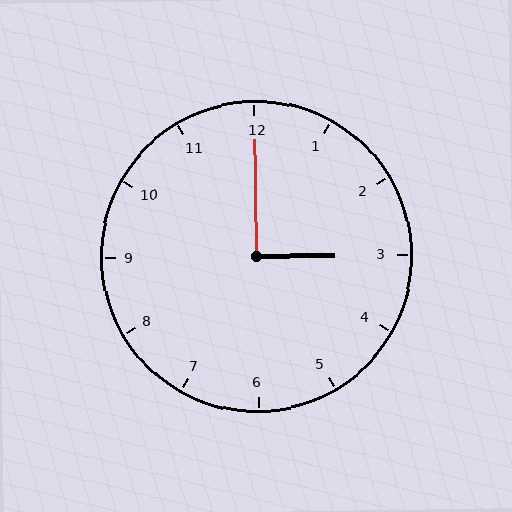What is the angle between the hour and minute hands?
Approximately 90 degrees.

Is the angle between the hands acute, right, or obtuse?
It is right.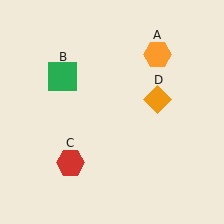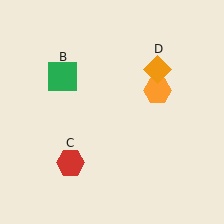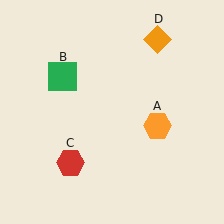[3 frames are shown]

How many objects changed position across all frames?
2 objects changed position: orange hexagon (object A), orange diamond (object D).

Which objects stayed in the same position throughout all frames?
Green square (object B) and red hexagon (object C) remained stationary.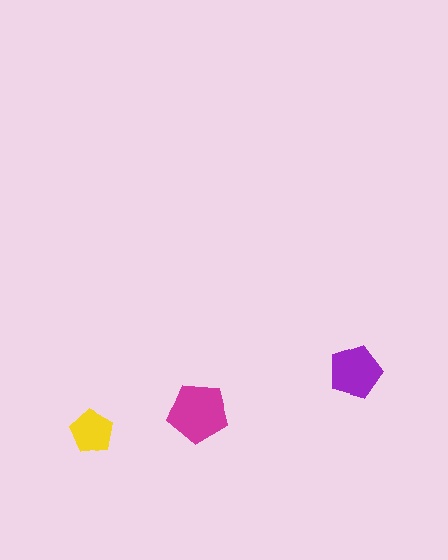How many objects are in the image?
There are 3 objects in the image.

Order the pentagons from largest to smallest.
the magenta one, the purple one, the yellow one.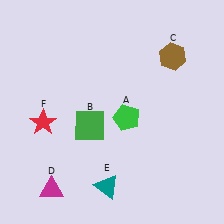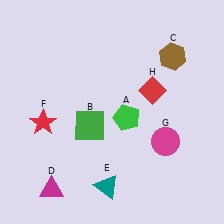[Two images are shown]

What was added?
A magenta circle (G), a red diamond (H) were added in Image 2.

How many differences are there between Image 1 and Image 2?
There are 2 differences between the two images.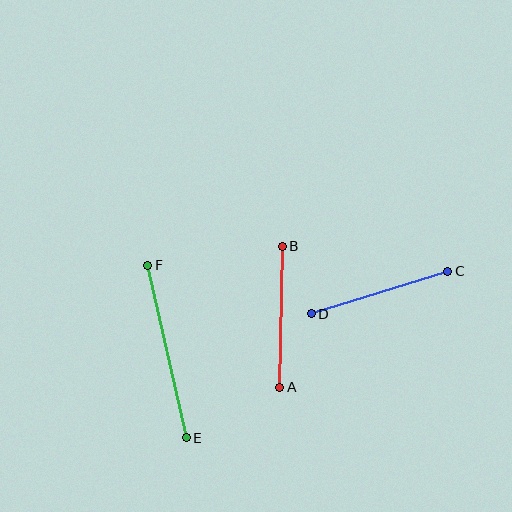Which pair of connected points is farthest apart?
Points E and F are farthest apart.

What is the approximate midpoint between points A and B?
The midpoint is at approximately (281, 317) pixels.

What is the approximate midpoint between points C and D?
The midpoint is at approximately (380, 292) pixels.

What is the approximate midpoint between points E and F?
The midpoint is at approximately (167, 351) pixels.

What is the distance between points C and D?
The distance is approximately 143 pixels.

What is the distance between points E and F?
The distance is approximately 177 pixels.